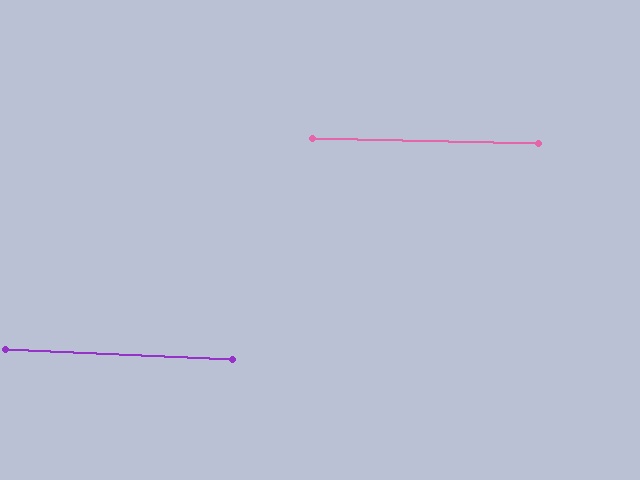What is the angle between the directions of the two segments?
Approximately 1 degree.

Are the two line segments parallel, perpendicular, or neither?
Parallel — their directions differ by only 1.3°.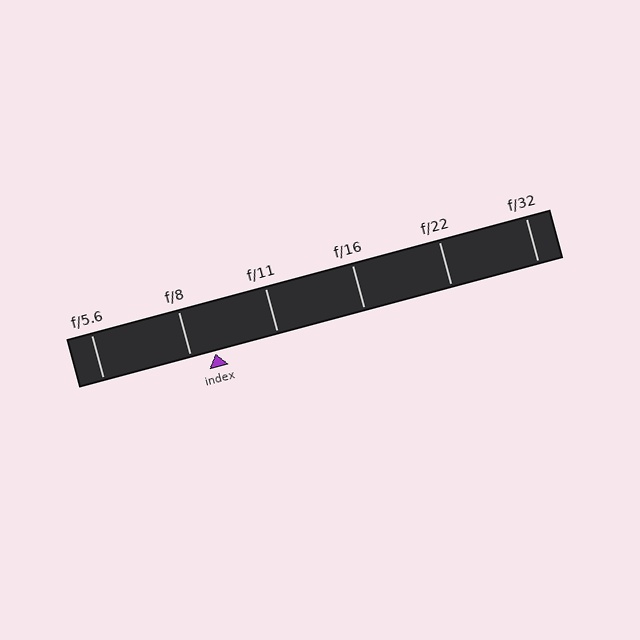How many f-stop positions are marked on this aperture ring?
There are 6 f-stop positions marked.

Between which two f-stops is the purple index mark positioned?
The index mark is between f/8 and f/11.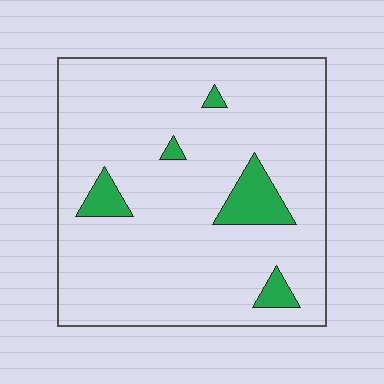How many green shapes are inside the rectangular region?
5.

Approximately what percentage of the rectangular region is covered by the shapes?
Approximately 10%.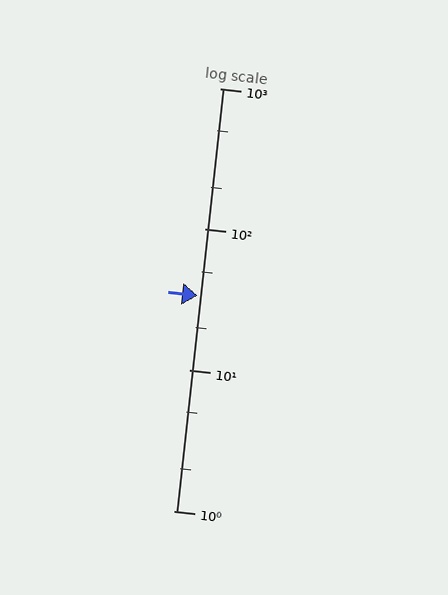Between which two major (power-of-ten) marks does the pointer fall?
The pointer is between 10 and 100.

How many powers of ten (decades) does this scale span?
The scale spans 3 decades, from 1 to 1000.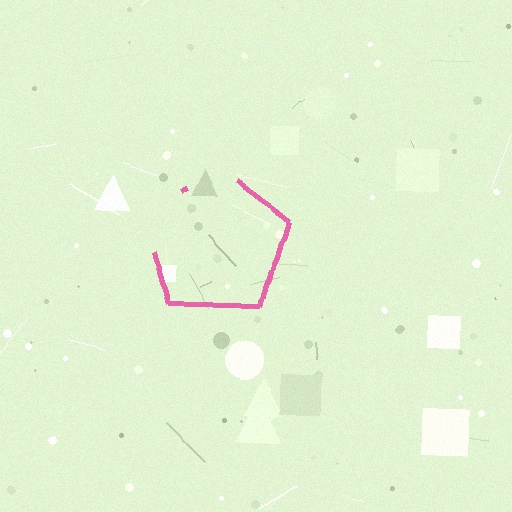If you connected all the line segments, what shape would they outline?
They would outline a pentagon.